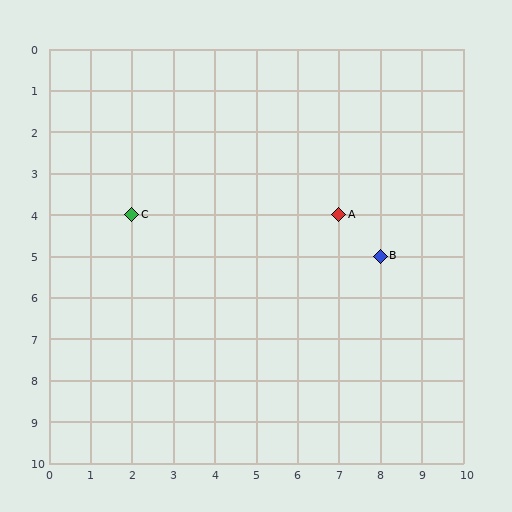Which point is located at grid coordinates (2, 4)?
Point C is at (2, 4).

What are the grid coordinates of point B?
Point B is at grid coordinates (8, 5).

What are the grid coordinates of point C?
Point C is at grid coordinates (2, 4).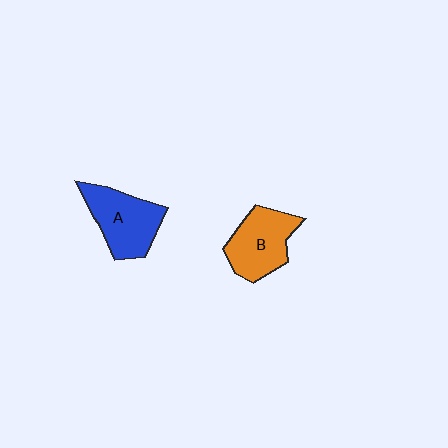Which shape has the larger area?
Shape A (blue).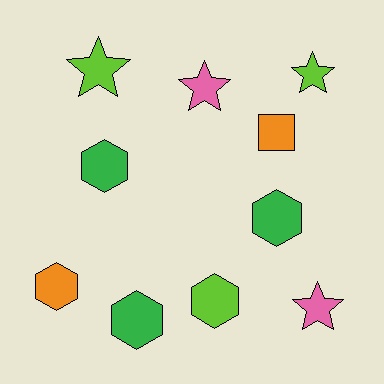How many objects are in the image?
There are 10 objects.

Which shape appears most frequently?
Hexagon, with 5 objects.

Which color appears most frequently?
Green, with 3 objects.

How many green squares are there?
There are no green squares.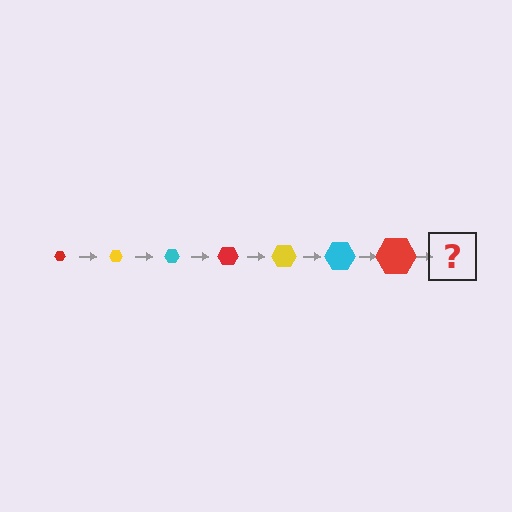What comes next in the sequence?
The next element should be a yellow hexagon, larger than the previous one.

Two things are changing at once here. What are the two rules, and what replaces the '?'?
The two rules are that the hexagon grows larger each step and the color cycles through red, yellow, and cyan. The '?' should be a yellow hexagon, larger than the previous one.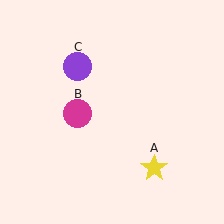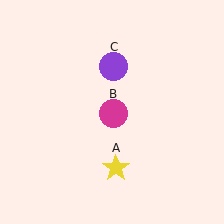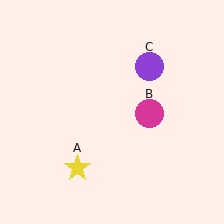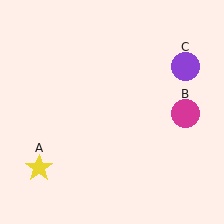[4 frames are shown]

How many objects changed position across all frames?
3 objects changed position: yellow star (object A), magenta circle (object B), purple circle (object C).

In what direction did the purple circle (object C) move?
The purple circle (object C) moved right.